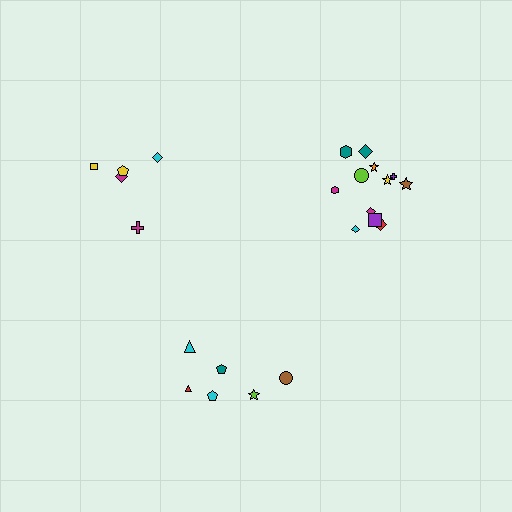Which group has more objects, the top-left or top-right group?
The top-right group.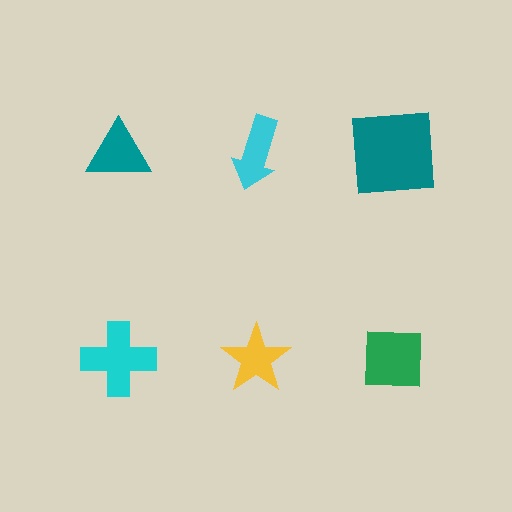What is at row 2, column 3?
A green square.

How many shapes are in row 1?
3 shapes.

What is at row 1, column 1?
A teal triangle.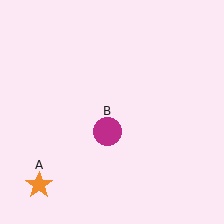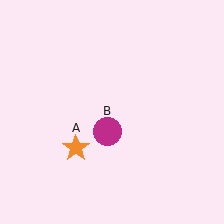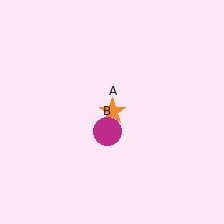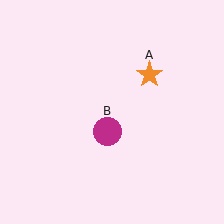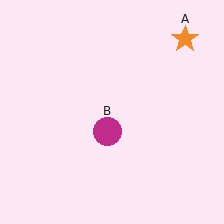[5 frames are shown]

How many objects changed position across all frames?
1 object changed position: orange star (object A).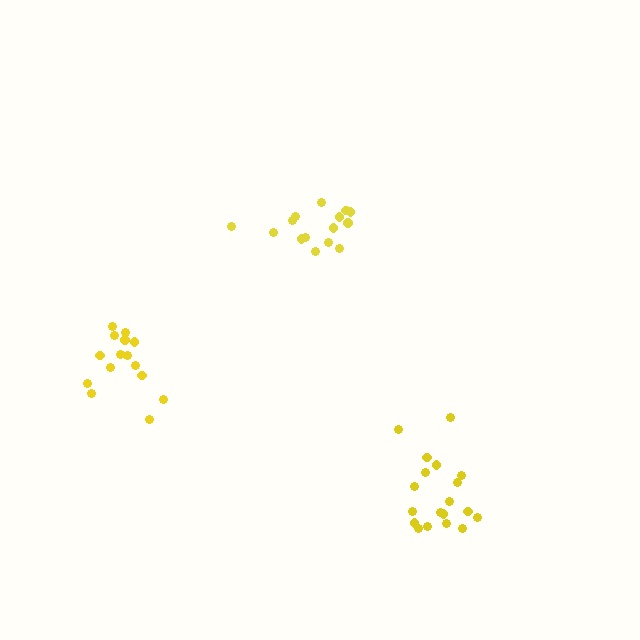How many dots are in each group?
Group 1: 19 dots, Group 2: 15 dots, Group 3: 15 dots (49 total).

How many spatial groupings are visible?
There are 3 spatial groupings.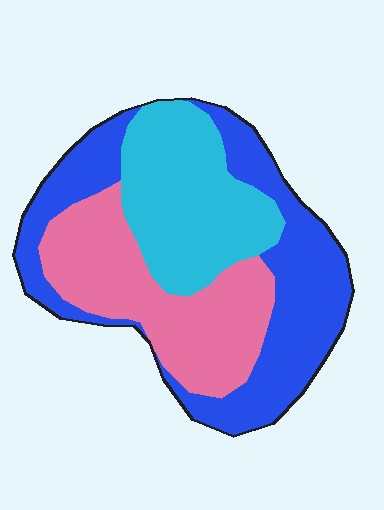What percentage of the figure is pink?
Pink takes up about one third (1/3) of the figure.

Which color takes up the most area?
Blue, at roughly 40%.